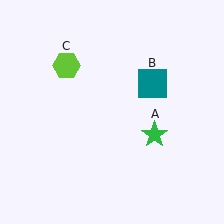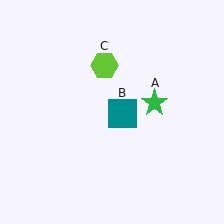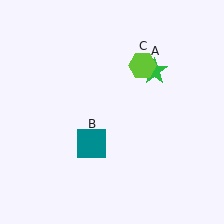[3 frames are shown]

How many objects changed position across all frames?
3 objects changed position: green star (object A), teal square (object B), lime hexagon (object C).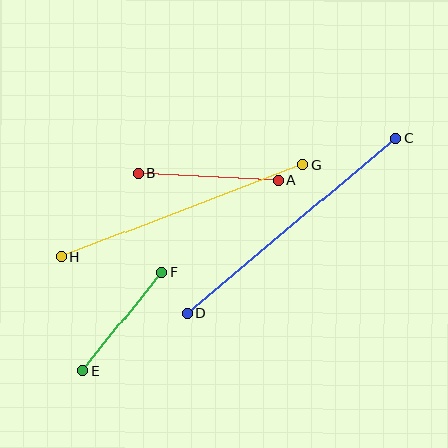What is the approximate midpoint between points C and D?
The midpoint is at approximately (291, 225) pixels.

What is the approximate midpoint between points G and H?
The midpoint is at approximately (182, 211) pixels.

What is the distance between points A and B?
The distance is approximately 140 pixels.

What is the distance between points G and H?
The distance is approximately 259 pixels.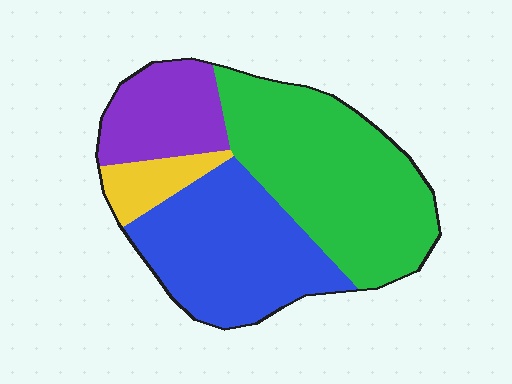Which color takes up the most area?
Green, at roughly 45%.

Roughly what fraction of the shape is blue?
Blue covers about 35% of the shape.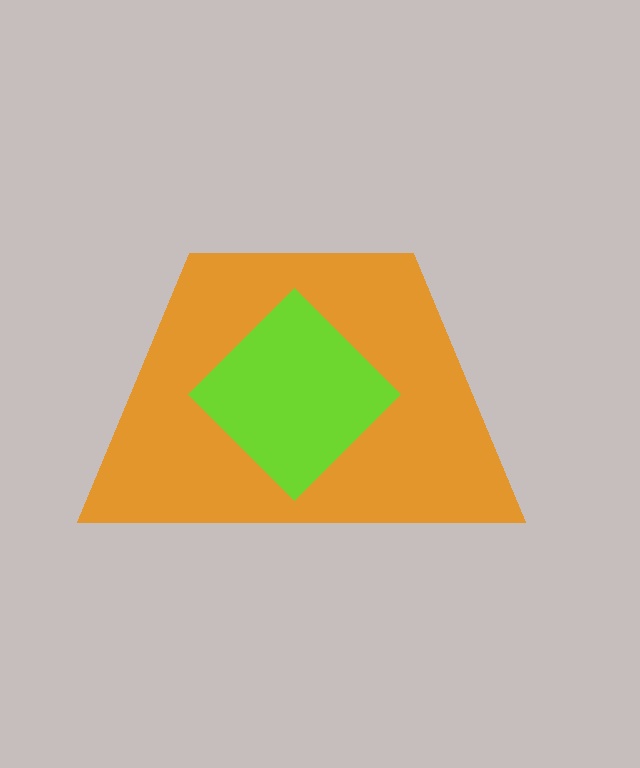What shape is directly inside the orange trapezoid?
The lime diamond.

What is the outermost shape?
The orange trapezoid.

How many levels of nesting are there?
2.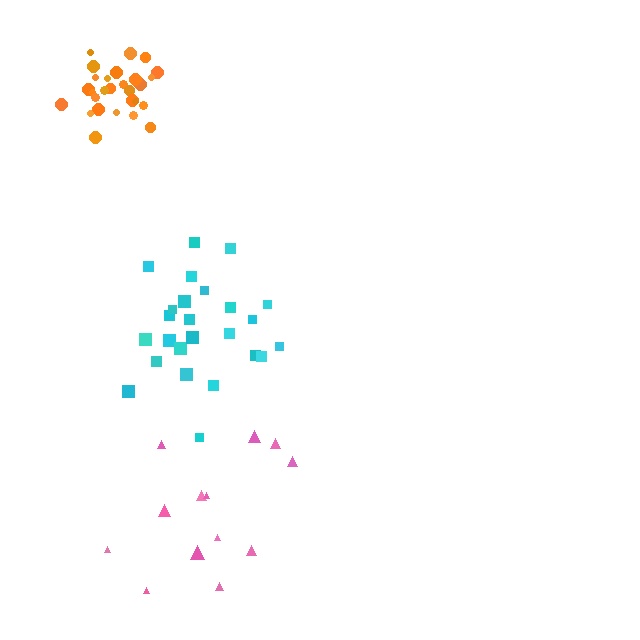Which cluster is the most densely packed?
Orange.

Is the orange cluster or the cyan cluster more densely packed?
Orange.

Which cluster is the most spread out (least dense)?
Pink.